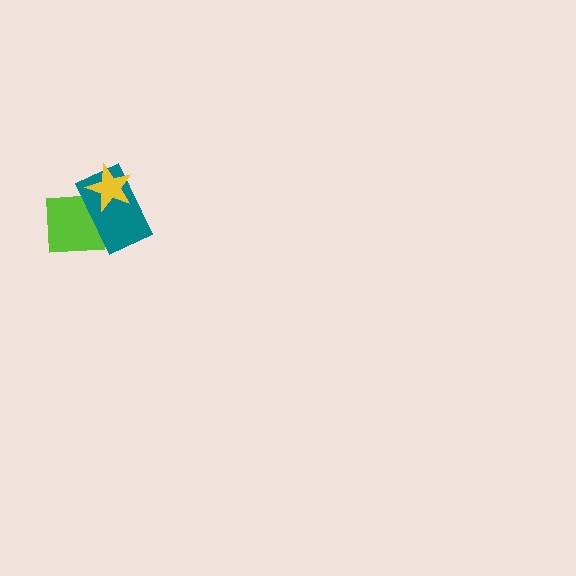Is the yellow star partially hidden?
No, no other shape covers it.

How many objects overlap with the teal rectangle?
2 objects overlap with the teal rectangle.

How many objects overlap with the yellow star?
1 object overlaps with the yellow star.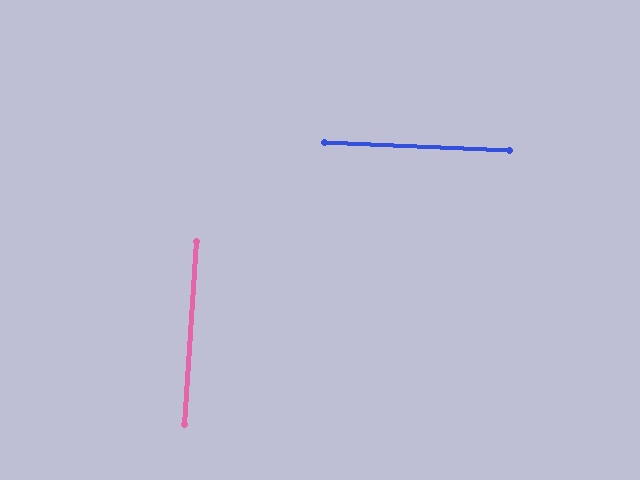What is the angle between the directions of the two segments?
Approximately 88 degrees.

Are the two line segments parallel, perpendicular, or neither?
Perpendicular — they meet at approximately 88°.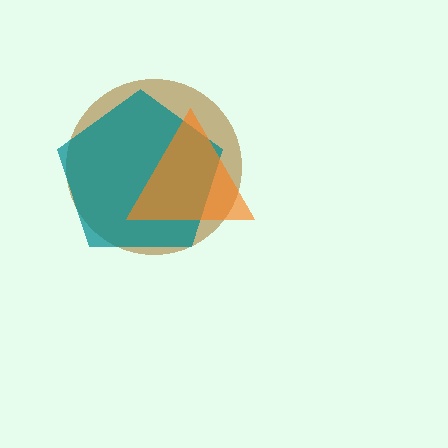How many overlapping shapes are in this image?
There are 3 overlapping shapes in the image.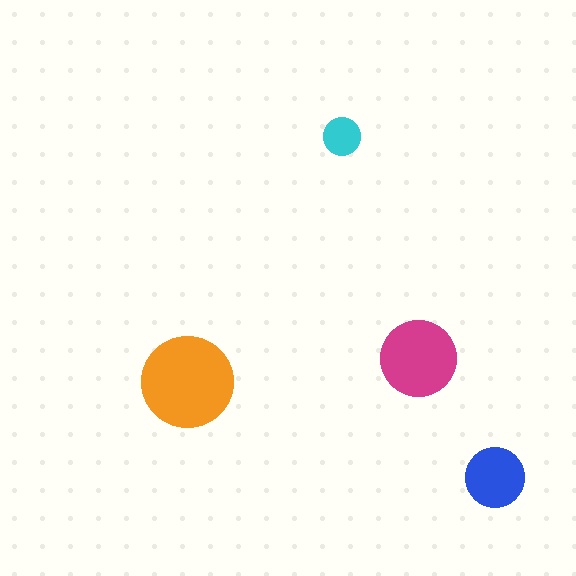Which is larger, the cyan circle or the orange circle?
The orange one.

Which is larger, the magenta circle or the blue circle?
The magenta one.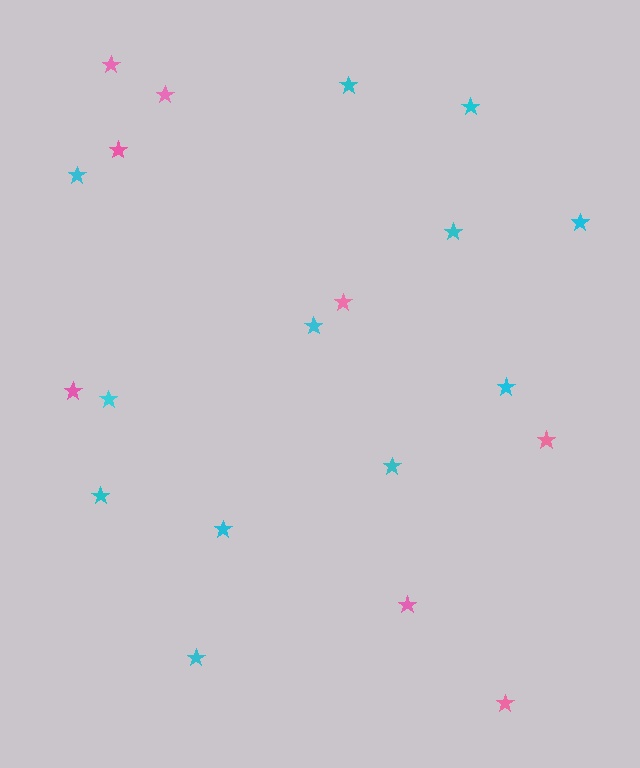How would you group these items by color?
There are 2 groups: one group of cyan stars (12) and one group of pink stars (8).